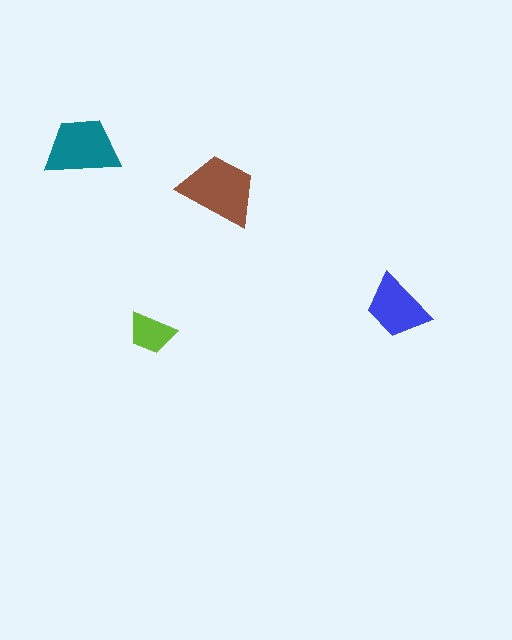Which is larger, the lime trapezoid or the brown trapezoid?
The brown one.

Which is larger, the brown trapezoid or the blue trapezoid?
The brown one.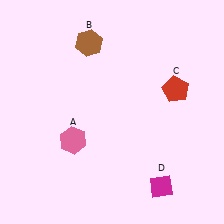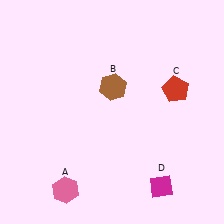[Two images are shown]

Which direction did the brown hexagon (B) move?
The brown hexagon (B) moved down.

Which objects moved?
The objects that moved are: the pink hexagon (A), the brown hexagon (B).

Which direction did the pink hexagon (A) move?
The pink hexagon (A) moved down.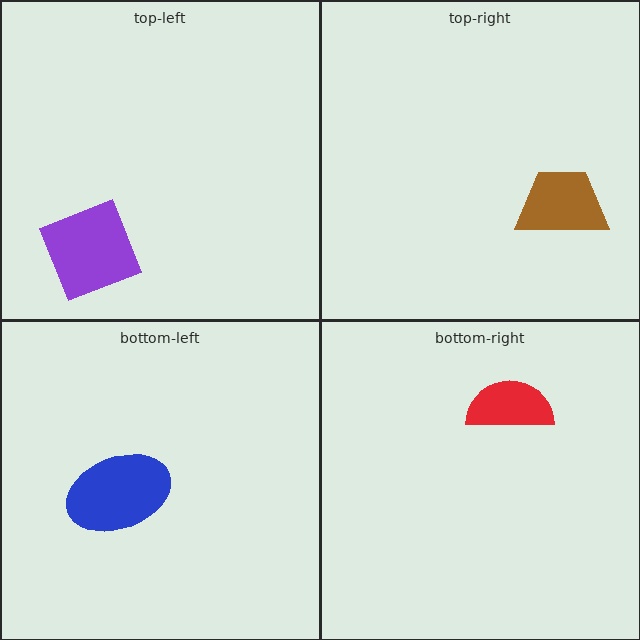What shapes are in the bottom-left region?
The blue ellipse.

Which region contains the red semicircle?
The bottom-right region.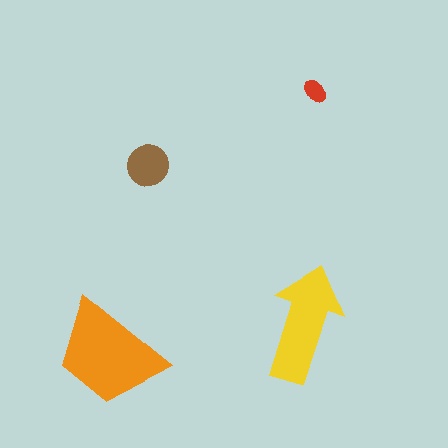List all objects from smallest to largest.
The red ellipse, the brown circle, the yellow arrow, the orange trapezoid.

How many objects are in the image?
There are 4 objects in the image.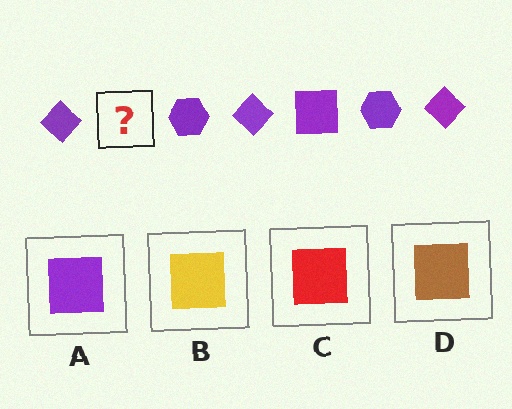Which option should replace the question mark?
Option A.